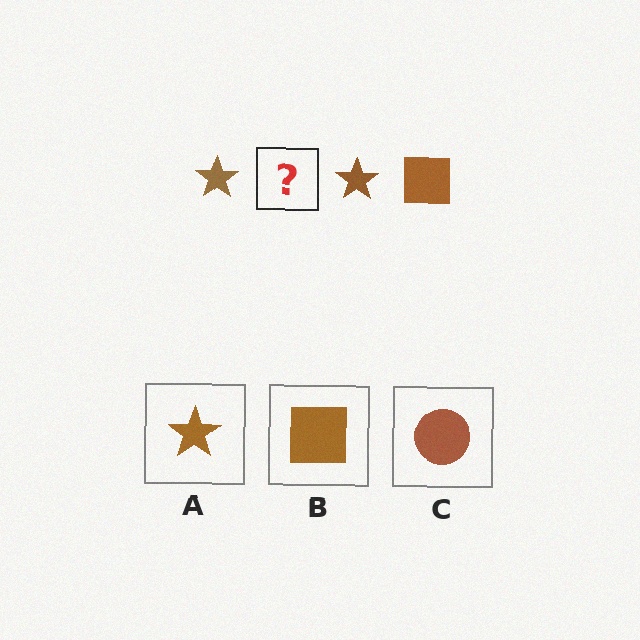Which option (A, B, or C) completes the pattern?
B.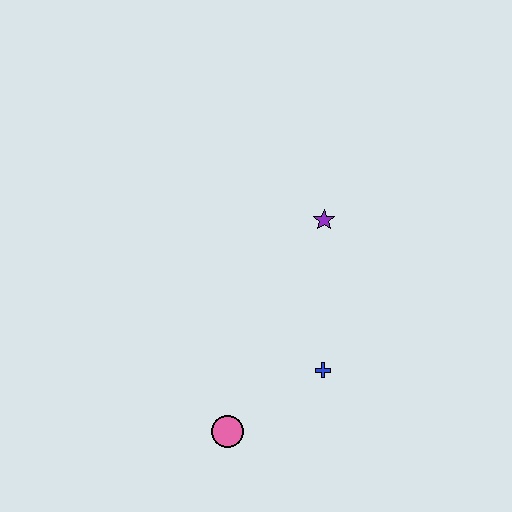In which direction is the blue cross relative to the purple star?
The blue cross is below the purple star.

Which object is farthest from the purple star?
The pink circle is farthest from the purple star.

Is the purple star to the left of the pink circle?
No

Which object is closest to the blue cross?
The pink circle is closest to the blue cross.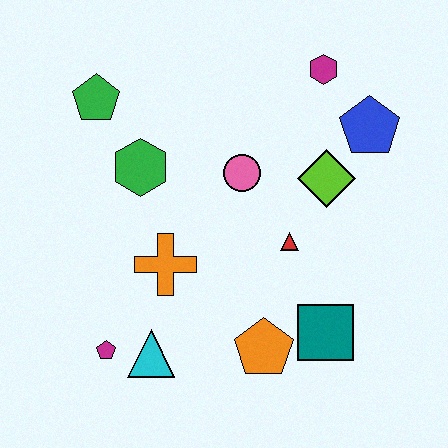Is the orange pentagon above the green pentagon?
No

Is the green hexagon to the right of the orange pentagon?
No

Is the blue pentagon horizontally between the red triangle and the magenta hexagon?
No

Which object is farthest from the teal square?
The green pentagon is farthest from the teal square.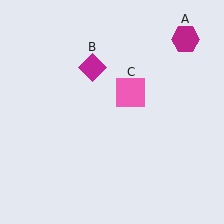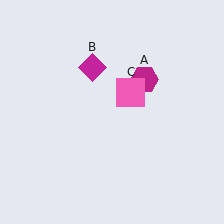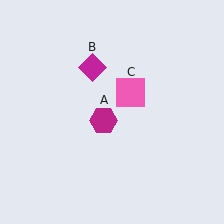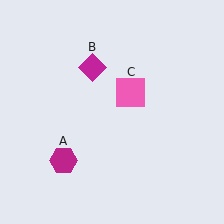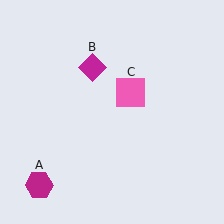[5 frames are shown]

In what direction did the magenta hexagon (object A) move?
The magenta hexagon (object A) moved down and to the left.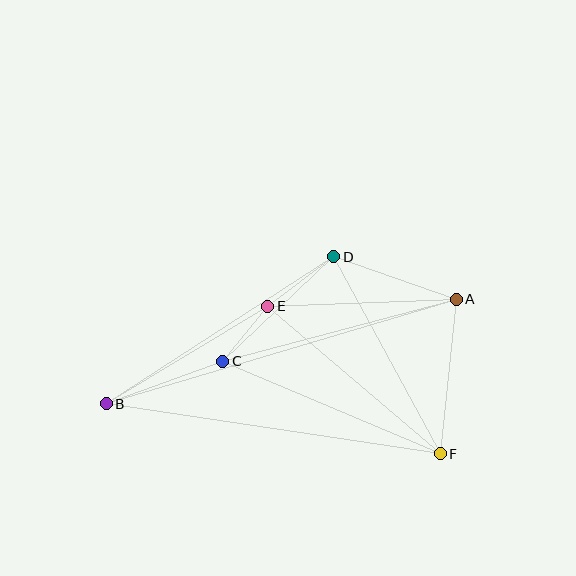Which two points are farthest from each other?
Points A and B are farthest from each other.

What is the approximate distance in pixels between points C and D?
The distance between C and D is approximately 152 pixels.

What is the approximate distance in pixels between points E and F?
The distance between E and F is approximately 227 pixels.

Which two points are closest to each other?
Points C and E are closest to each other.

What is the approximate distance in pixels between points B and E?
The distance between B and E is approximately 189 pixels.